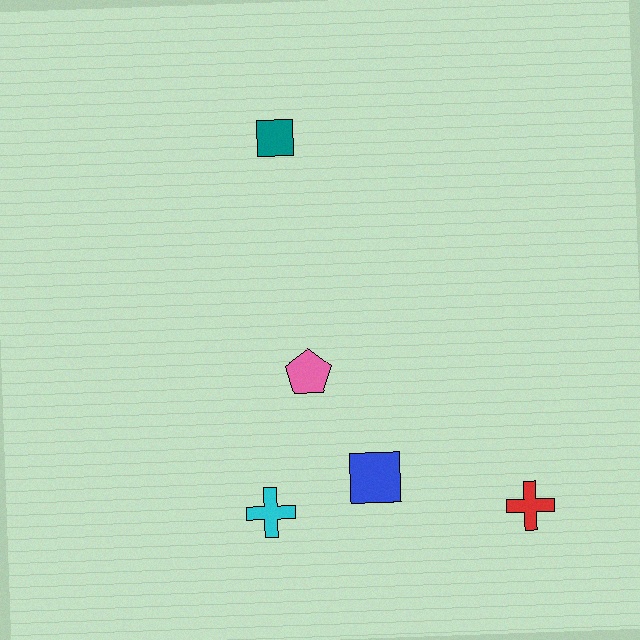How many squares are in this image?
There are 2 squares.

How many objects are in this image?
There are 5 objects.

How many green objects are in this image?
There are no green objects.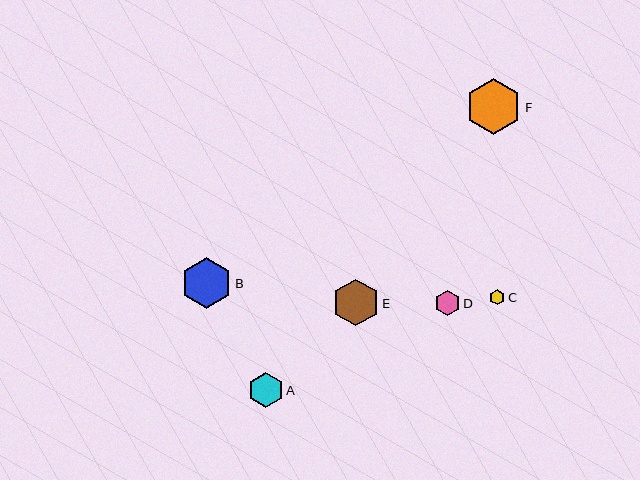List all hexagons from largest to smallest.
From largest to smallest: F, B, E, A, D, C.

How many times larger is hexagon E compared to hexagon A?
Hexagon E is approximately 1.3 times the size of hexagon A.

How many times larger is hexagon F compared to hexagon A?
Hexagon F is approximately 1.6 times the size of hexagon A.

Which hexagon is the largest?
Hexagon F is the largest with a size of approximately 56 pixels.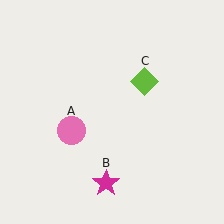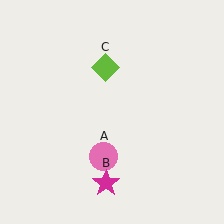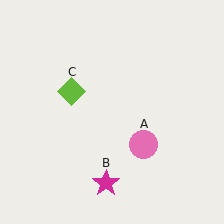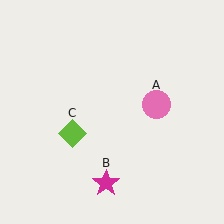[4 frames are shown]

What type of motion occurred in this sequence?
The pink circle (object A), lime diamond (object C) rotated counterclockwise around the center of the scene.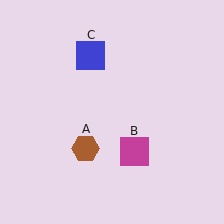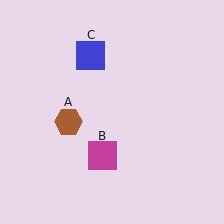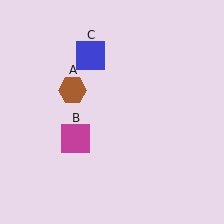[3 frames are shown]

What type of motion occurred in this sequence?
The brown hexagon (object A), magenta square (object B) rotated clockwise around the center of the scene.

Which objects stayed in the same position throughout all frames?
Blue square (object C) remained stationary.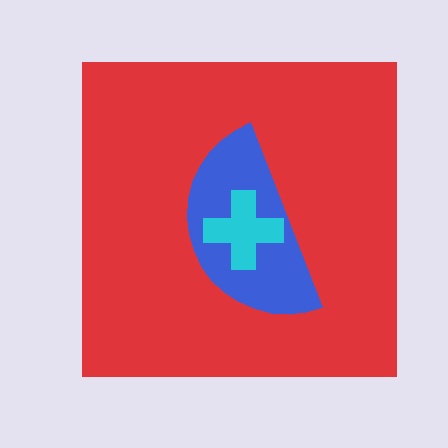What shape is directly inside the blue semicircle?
The cyan cross.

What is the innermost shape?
The cyan cross.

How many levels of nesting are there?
3.